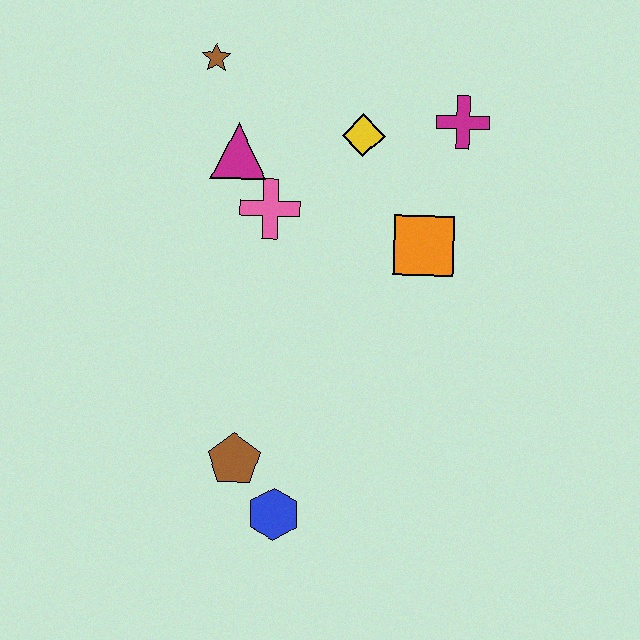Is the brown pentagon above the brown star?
No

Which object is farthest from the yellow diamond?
The blue hexagon is farthest from the yellow diamond.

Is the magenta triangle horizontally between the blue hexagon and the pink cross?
No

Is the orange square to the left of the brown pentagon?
No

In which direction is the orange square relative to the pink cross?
The orange square is to the right of the pink cross.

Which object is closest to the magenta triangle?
The pink cross is closest to the magenta triangle.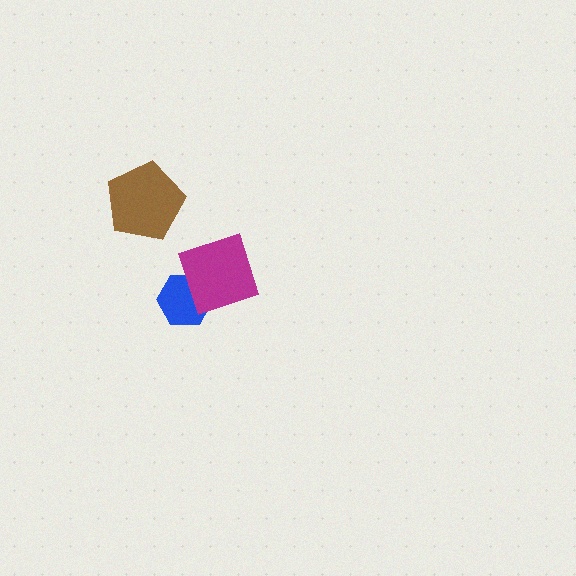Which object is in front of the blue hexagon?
The magenta diamond is in front of the blue hexagon.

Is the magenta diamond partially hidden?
No, no other shape covers it.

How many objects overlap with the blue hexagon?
1 object overlaps with the blue hexagon.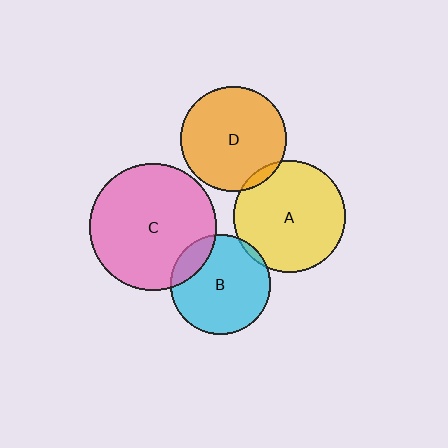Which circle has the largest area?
Circle C (pink).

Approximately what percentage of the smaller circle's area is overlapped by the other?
Approximately 15%.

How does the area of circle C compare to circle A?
Approximately 1.3 times.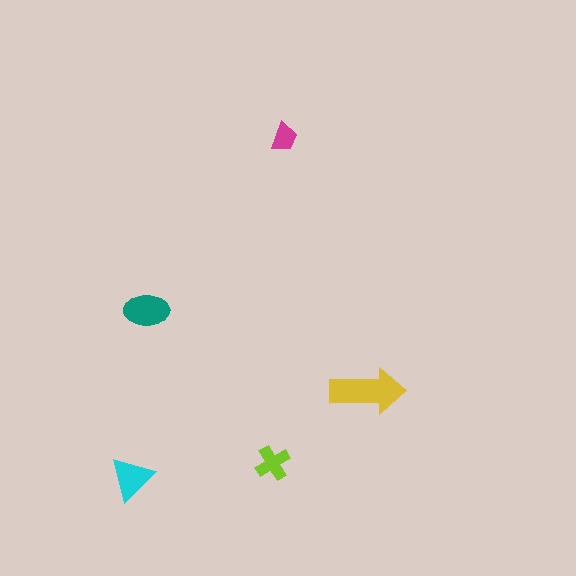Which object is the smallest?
The magenta trapezoid.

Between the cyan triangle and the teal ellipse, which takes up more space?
The teal ellipse.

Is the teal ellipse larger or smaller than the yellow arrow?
Smaller.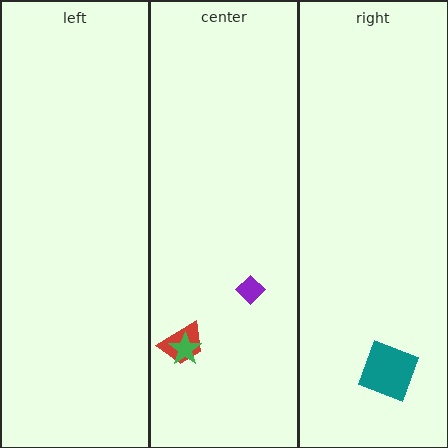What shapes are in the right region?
The teal square.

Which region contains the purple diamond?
The center region.